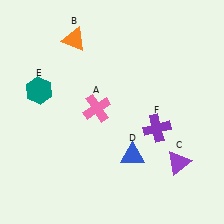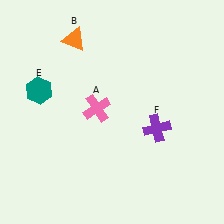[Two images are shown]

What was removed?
The blue triangle (D), the purple triangle (C) were removed in Image 2.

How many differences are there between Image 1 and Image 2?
There are 2 differences between the two images.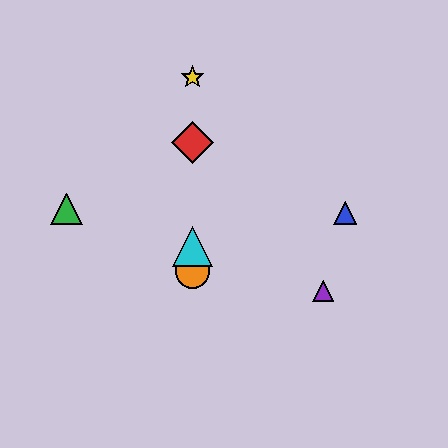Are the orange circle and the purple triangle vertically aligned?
No, the orange circle is at x≈193 and the purple triangle is at x≈323.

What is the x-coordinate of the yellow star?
The yellow star is at x≈193.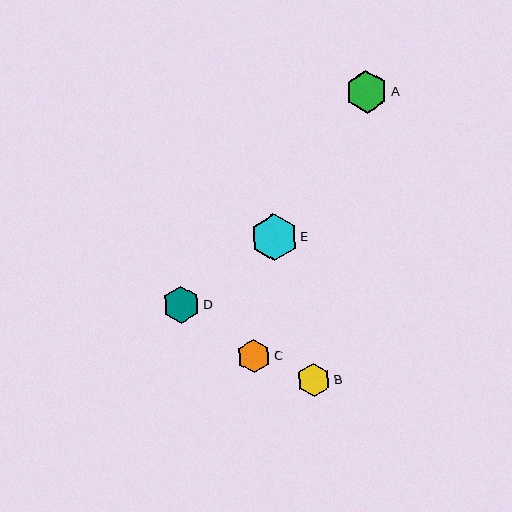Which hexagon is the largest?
Hexagon E is the largest with a size of approximately 47 pixels.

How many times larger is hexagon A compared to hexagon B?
Hexagon A is approximately 1.3 times the size of hexagon B.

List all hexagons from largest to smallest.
From largest to smallest: E, A, D, B, C.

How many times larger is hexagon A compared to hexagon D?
Hexagon A is approximately 1.1 times the size of hexagon D.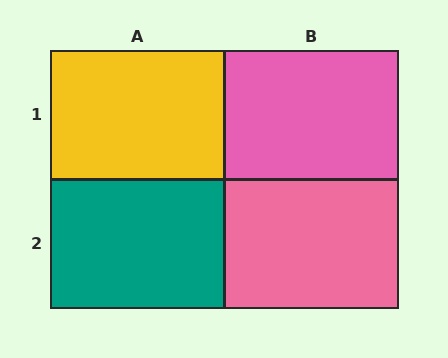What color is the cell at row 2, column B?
Pink.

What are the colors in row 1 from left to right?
Yellow, pink.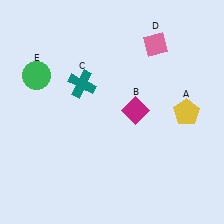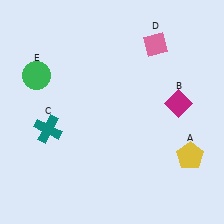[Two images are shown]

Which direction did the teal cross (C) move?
The teal cross (C) moved down.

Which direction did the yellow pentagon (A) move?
The yellow pentagon (A) moved down.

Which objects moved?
The objects that moved are: the yellow pentagon (A), the magenta diamond (B), the teal cross (C).